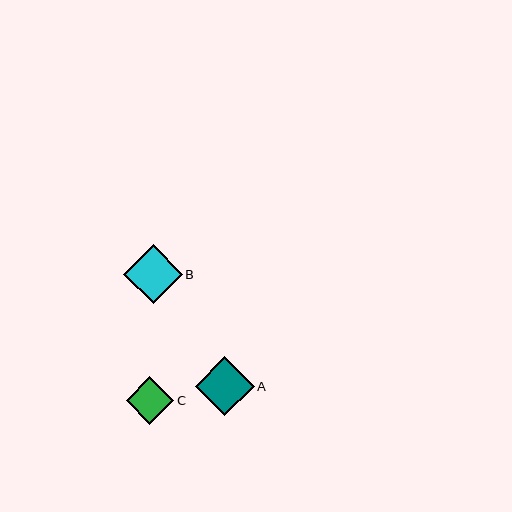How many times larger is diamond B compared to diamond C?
Diamond B is approximately 1.2 times the size of diamond C.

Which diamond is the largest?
Diamond A is the largest with a size of approximately 58 pixels.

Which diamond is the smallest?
Diamond C is the smallest with a size of approximately 47 pixels.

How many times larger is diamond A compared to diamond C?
Diamond A is approximately 1.2 times the size of diamond C.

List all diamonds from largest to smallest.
From largest to smallest: A, B, C.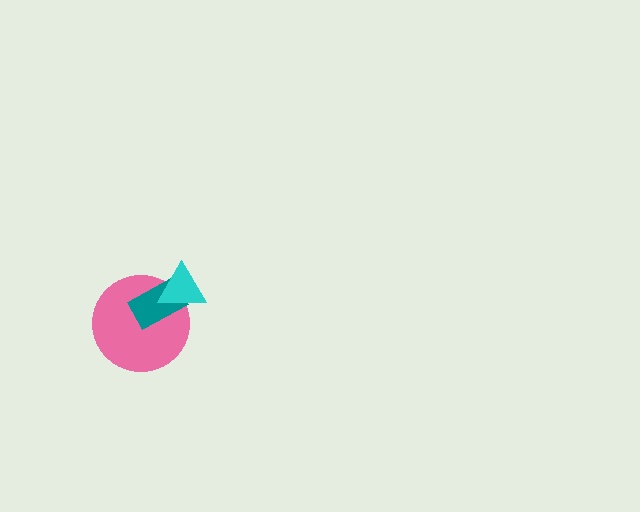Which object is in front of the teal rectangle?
The cyan triangle is in front of the teal rectangle.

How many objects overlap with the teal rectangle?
2 objects overlap with the teal rectangle.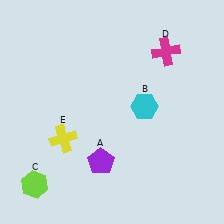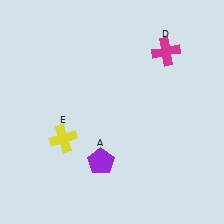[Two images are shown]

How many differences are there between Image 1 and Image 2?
There are 2 differences between the two images.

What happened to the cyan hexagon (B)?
The cyan hexagon (B) was removed in Image 2. It was in the top-right area of Image 1.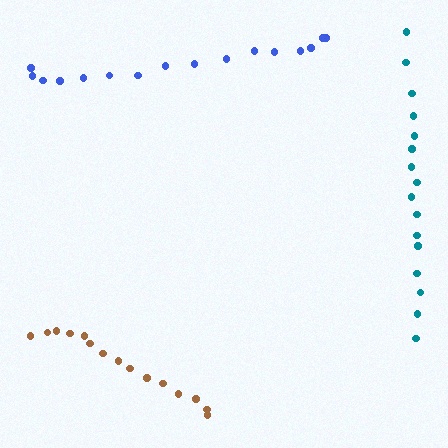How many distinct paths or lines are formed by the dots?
There are 3 distinct paths.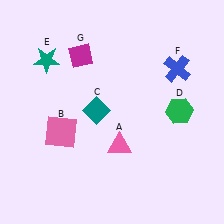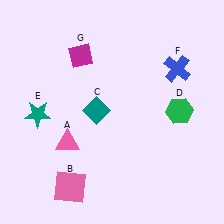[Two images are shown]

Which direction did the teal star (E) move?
The teal star (E) moved down.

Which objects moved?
The objects that moved are: the pink triangle (A), the pink square (B), the teal star (E).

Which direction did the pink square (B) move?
The pink square (B) moved down.